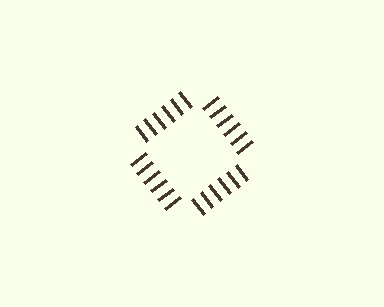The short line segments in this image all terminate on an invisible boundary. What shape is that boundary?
An illusory square — the line segments terminate on its edges but no continuous stroke is drawn.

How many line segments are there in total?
24 — 6 along each of the 4 edges.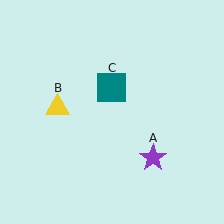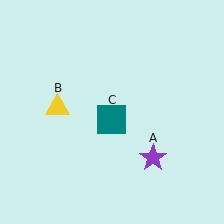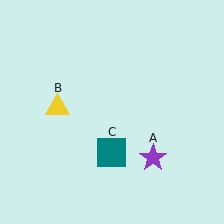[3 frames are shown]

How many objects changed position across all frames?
1 object changed position: teal square (object C).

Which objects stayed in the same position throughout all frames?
Purple star (object A) and yellow triangle (object B) remained stationary.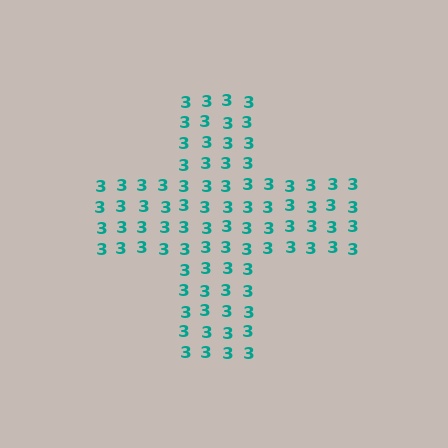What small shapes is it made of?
It is made of small digit 3's.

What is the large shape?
The large shape is a cross.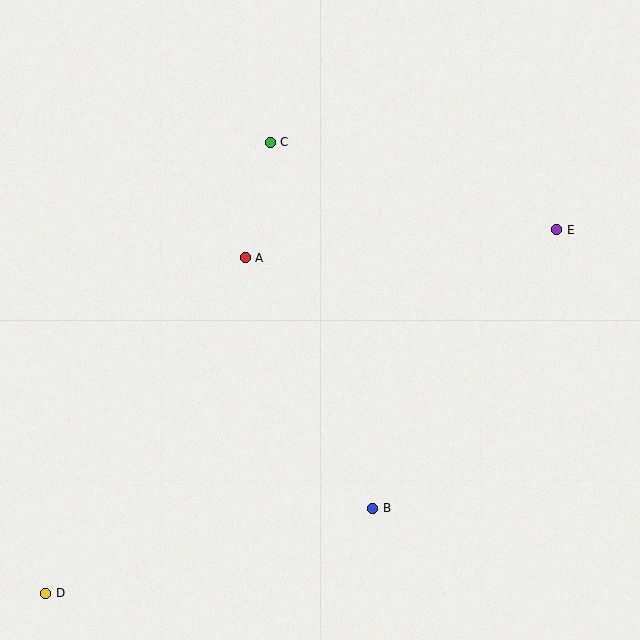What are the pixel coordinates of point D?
Point D is at (46, 593).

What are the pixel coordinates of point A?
Point A is at (245, 258).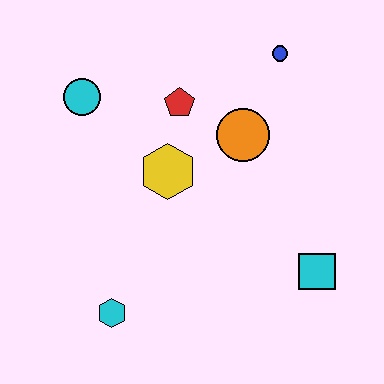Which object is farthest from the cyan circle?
The cyan square is farthest from the cyan circle.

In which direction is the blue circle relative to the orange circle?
The blue circle is above the orange circle.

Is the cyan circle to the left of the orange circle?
Yes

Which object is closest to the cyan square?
The orange circle is closest to the cyan square.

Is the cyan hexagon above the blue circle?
No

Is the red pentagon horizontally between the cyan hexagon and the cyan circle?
No